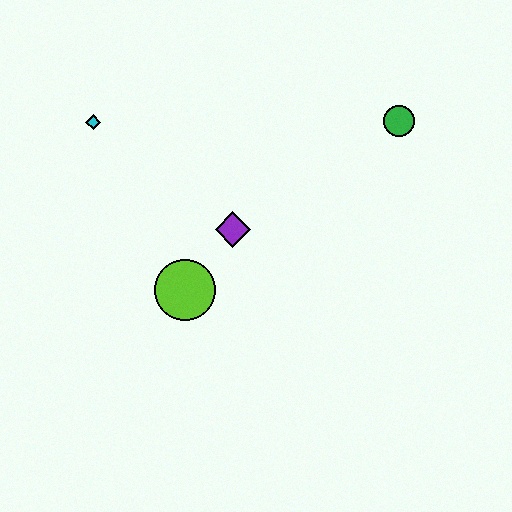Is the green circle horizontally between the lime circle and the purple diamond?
No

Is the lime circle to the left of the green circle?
Yes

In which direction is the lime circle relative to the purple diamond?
The lime circle is below the purple diamond.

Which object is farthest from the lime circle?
The green circle is farthest from the lime circle.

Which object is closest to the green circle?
The purple diamond is closest to the green circle.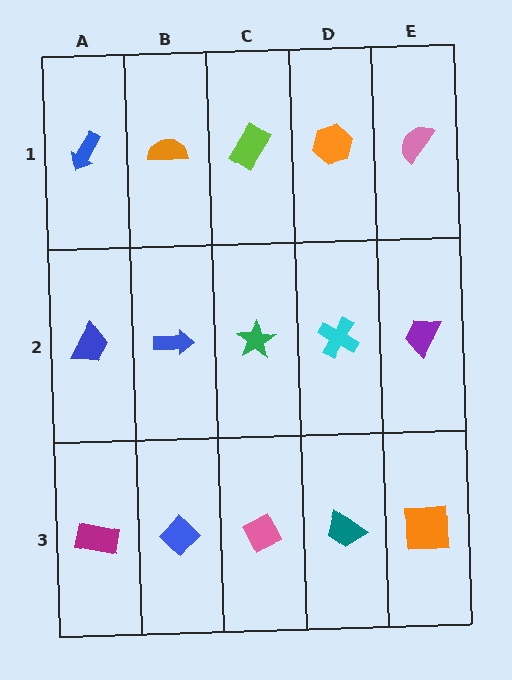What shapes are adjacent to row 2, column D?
An orange hexagon (row 1, column D), a teal trapezoid (row 3, column D), a green star (row 2, column C), a purple trapezoid (row 2, column E).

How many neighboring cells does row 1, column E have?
2.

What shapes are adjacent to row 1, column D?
A cyan cross (row 2, column D), a lime rectangle (row 1, column C), a pink semicircle (row 1, column E).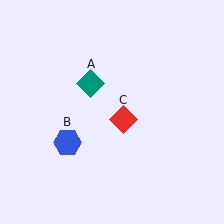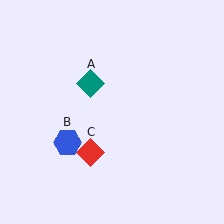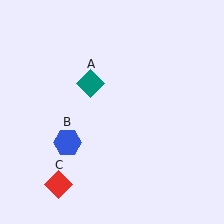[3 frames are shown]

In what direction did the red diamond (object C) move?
The red diamond (object C) moved down and to the left.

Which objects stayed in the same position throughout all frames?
Teal diamond (object A) and blue hexagon (object B) remained stationary.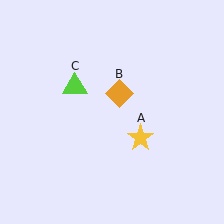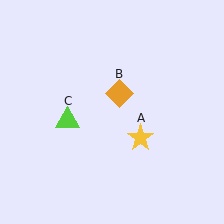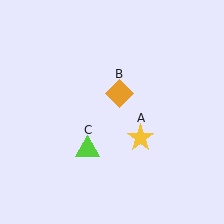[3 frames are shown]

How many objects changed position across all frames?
1 object changed position: lime triangle (object C).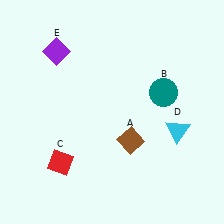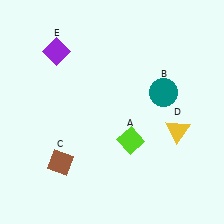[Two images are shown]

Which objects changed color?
A changed from brown to lime. C changed from red to brown. D changed from cyan to yellow.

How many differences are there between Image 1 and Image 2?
There are 3 differences between the two images.